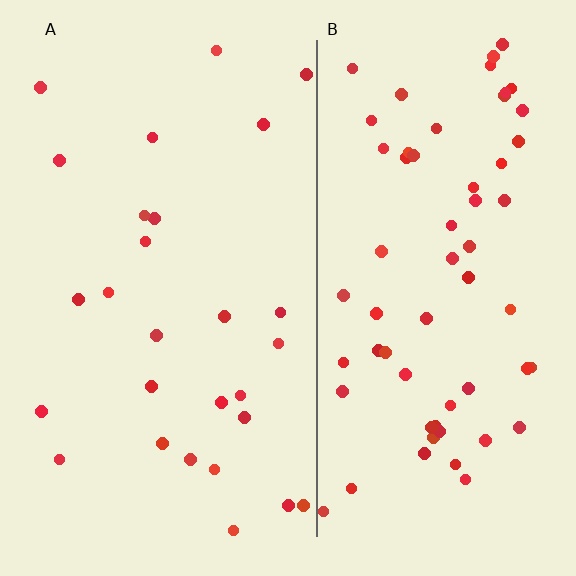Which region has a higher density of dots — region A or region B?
B (the right).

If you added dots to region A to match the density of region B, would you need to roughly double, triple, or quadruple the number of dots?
Approximately double.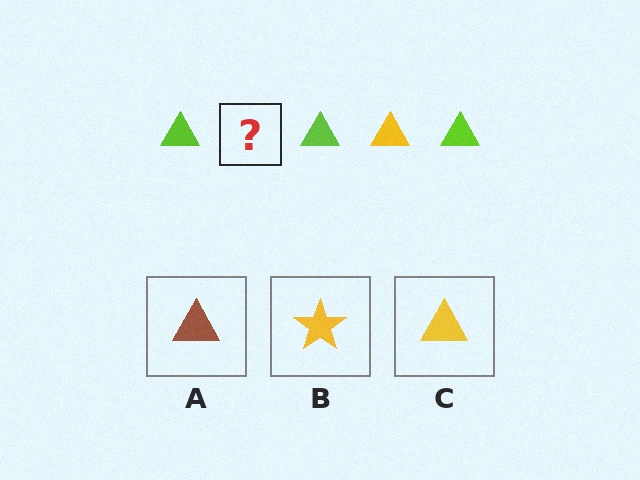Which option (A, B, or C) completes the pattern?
C.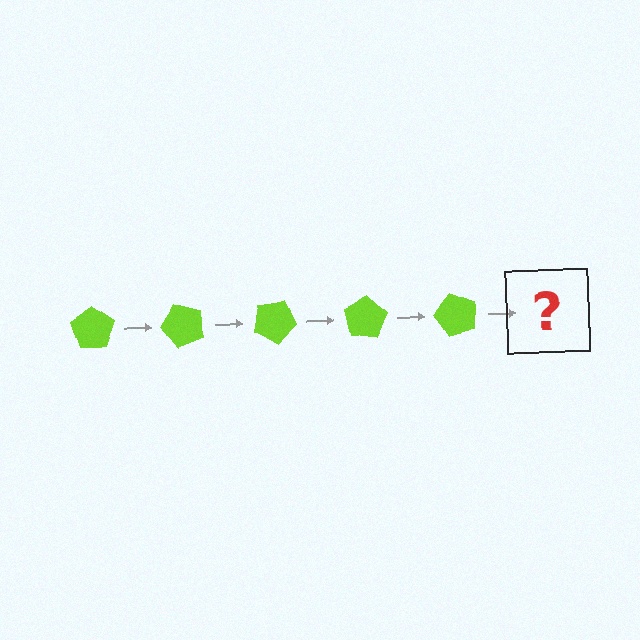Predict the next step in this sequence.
The next step is a lime pentagon rotated 250 degrees.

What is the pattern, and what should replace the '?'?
The pattern is that the pentagon rotates 50 degrees each step. The '?' should be a lime pentagon rotated 250 degrees.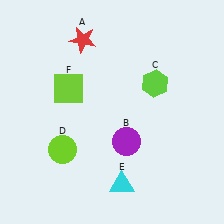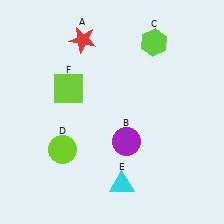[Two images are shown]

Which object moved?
The lime hexagon (C) moved up.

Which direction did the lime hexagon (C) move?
The lime hexagon (C) moved up.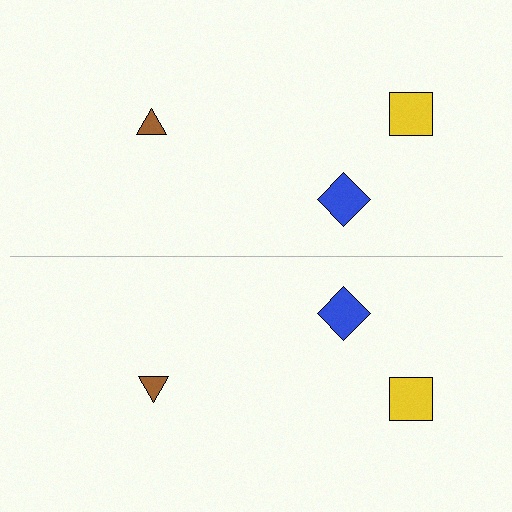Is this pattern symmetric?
Yes, this pattern has bilateral (reflection) symmetry.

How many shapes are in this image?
There are 6 shapes in this image.